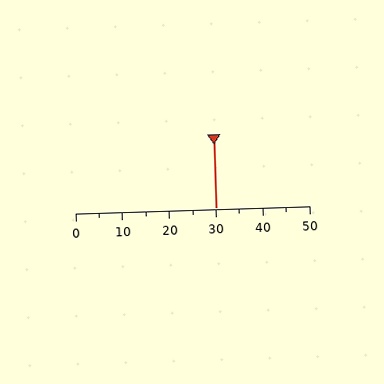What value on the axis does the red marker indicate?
The marker indicates approximately 30.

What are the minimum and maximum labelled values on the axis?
The axis runs from 0 to 50.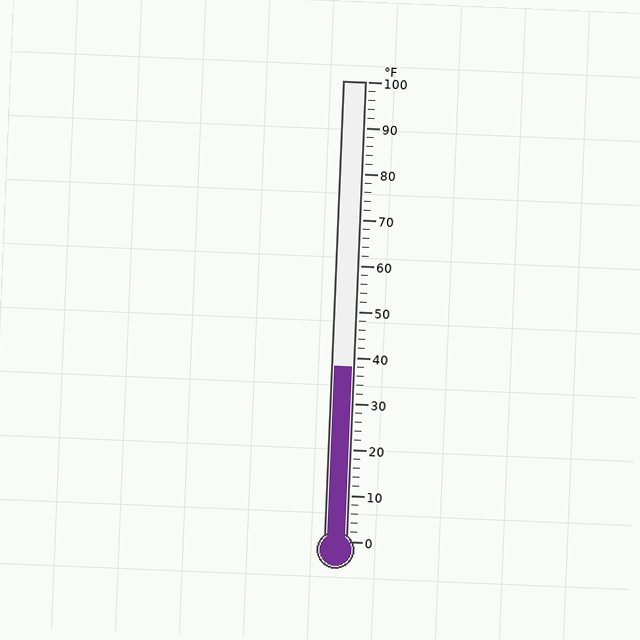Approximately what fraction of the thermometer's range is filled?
The thermometer is filled to approximately 40% of its range.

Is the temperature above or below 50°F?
The temperature is below 50°F.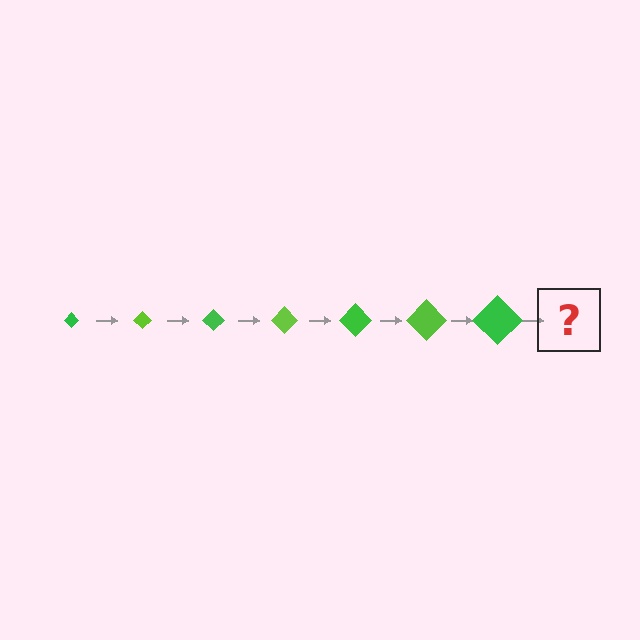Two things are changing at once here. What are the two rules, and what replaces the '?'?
The two rules are that the diamond grows larger each step and the color cycles through green and lime. The '?' should be a lime diamond, larger than the previous one.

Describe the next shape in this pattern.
It should be a lime diamond, larger than the previous one.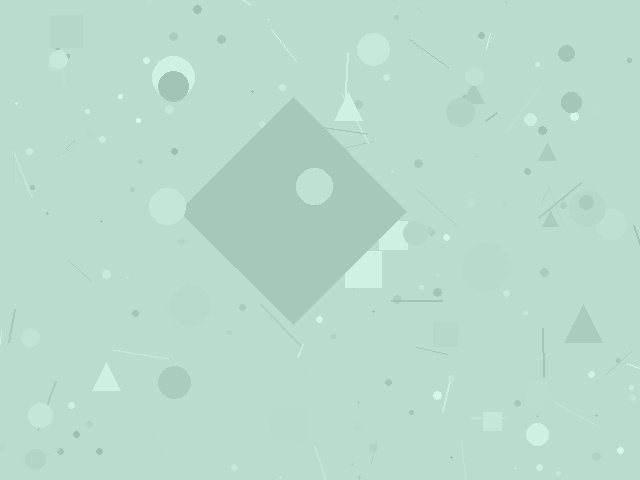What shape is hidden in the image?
A diamond is hidden in the image.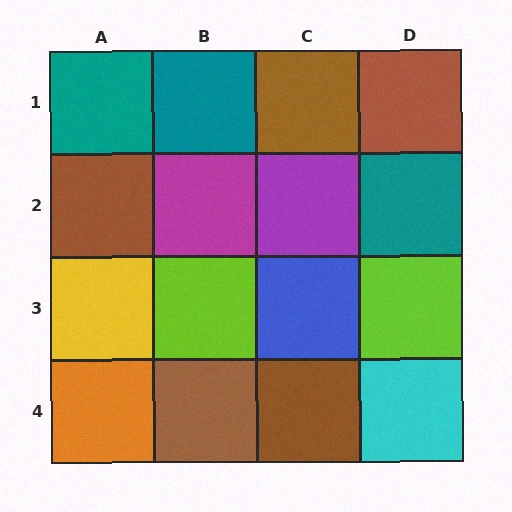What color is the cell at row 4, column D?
Cyan.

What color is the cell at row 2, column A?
Brown.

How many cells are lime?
2 cells are lime.